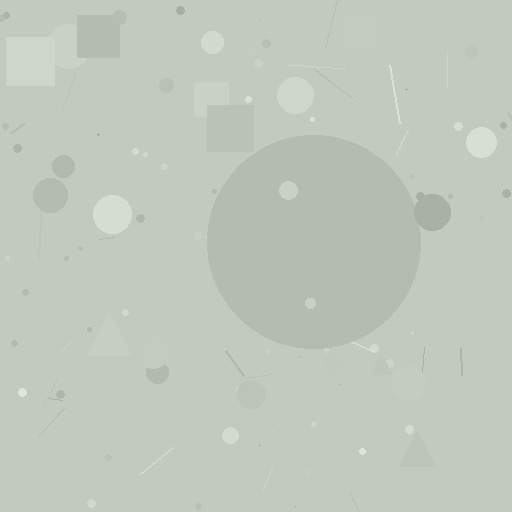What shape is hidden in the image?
A circle is hidden in the image.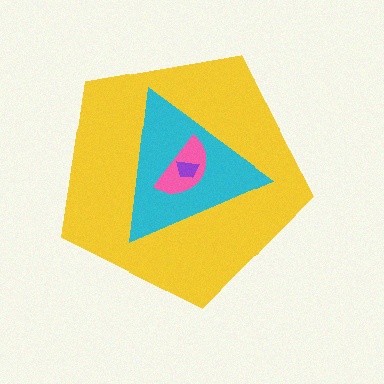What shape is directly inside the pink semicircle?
The purple trapezoid.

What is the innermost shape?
The purple trapezoid.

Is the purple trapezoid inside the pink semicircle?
Yes.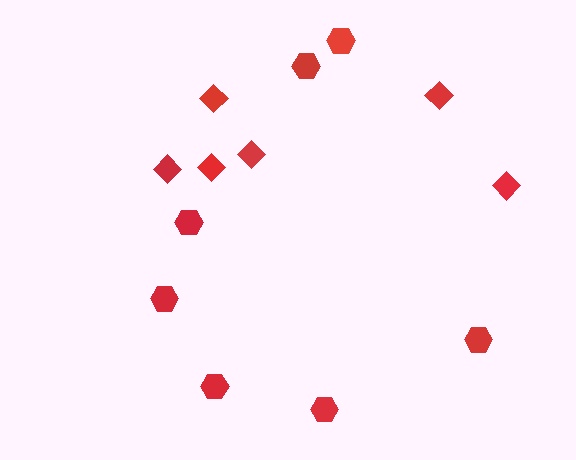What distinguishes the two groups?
There are 2 groups: one group of hexagons (7) and one group of diamonds (6).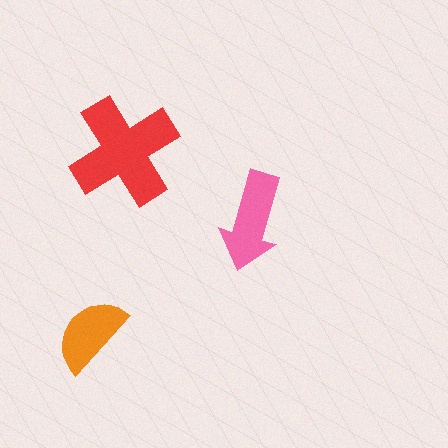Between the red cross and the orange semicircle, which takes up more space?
The red cross.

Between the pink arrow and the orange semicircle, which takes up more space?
The pink arrow.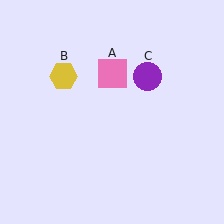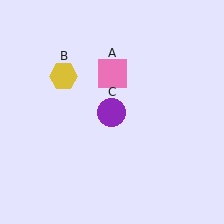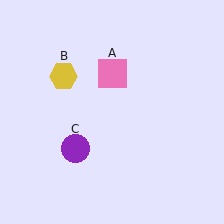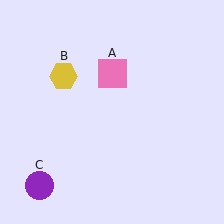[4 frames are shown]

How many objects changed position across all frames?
1 object changed position: purple circle (object C).